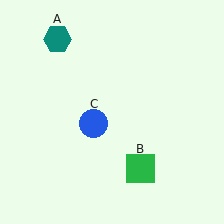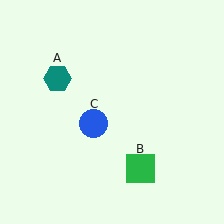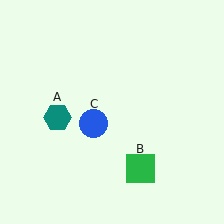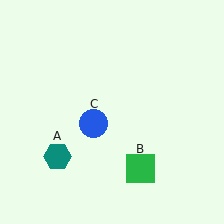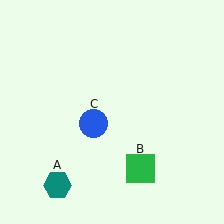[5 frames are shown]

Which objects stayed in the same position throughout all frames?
Green square (object B) and blue circle (object C) remained stationary.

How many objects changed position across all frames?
1 object changed position: teal hexagon (object A).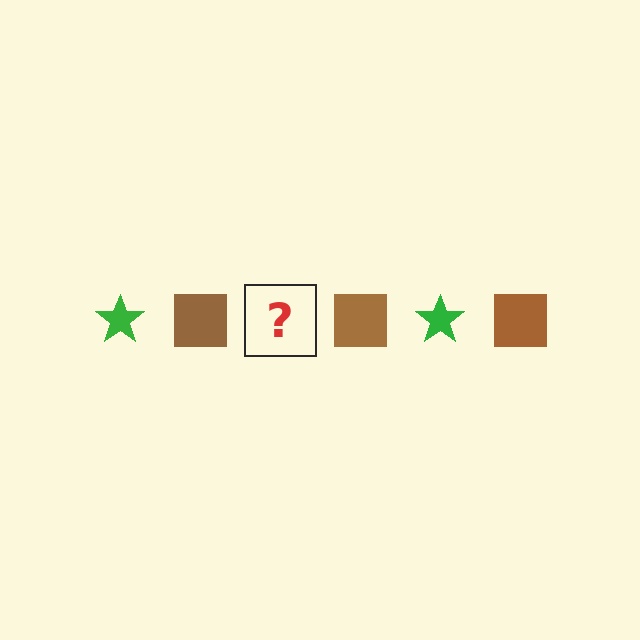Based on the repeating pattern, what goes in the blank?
The blank should be a green star.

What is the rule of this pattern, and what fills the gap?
The rule is that the pattern alternates between green star and brown square. The gap should be filled with a green star.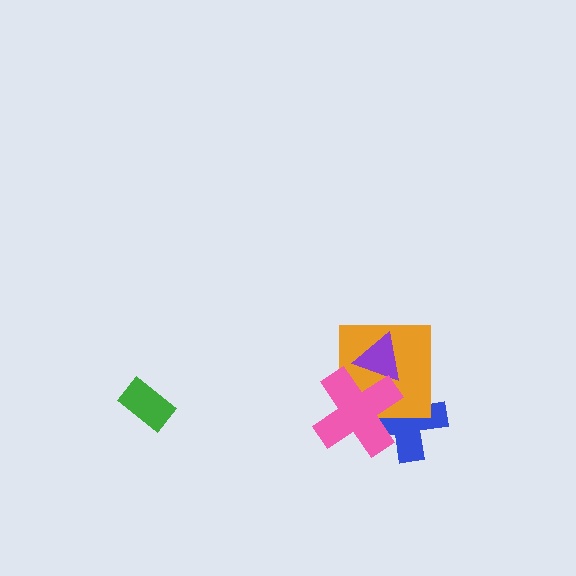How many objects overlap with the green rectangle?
0 objects overlap with the green rectangle.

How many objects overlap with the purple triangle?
2 objects overlap with the purple triangle.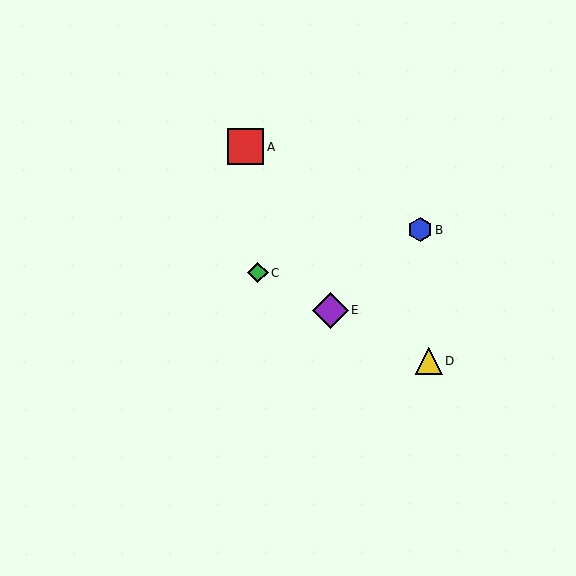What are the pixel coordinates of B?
Object B is at (420, 230).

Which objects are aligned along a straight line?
Objects C, D, E are aligned along a straight line.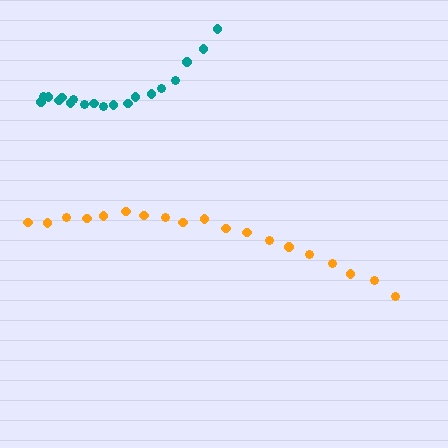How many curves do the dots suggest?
There are 2 distinct paths.